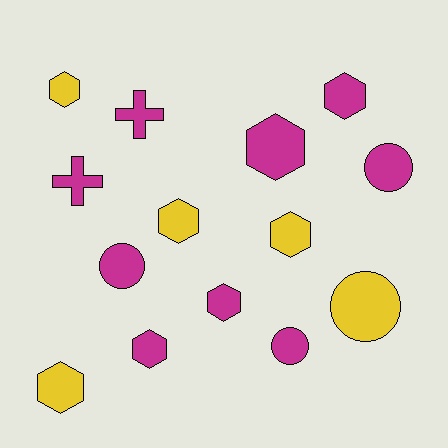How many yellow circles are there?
There is 1 yellow circle.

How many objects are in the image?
There are 14 objects.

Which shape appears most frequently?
Hexagon, with 8 objects.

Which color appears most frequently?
Magenta, with 9 objects.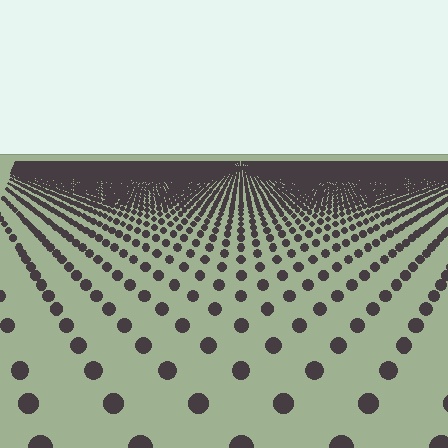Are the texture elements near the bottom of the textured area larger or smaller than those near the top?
Larger. Near the bottom, elements are closer to the viewer and appear at a bigger on-screen size.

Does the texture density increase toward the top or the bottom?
Density increases toward the top.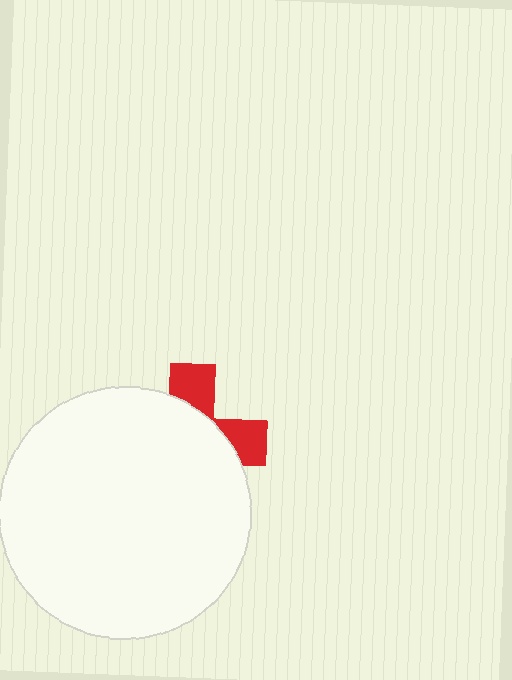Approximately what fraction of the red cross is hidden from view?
Roughly 69% of the red cross is hidden behind the white circle.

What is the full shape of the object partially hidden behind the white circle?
The partially hidden object is a red cross.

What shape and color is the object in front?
The object in front is a white circle.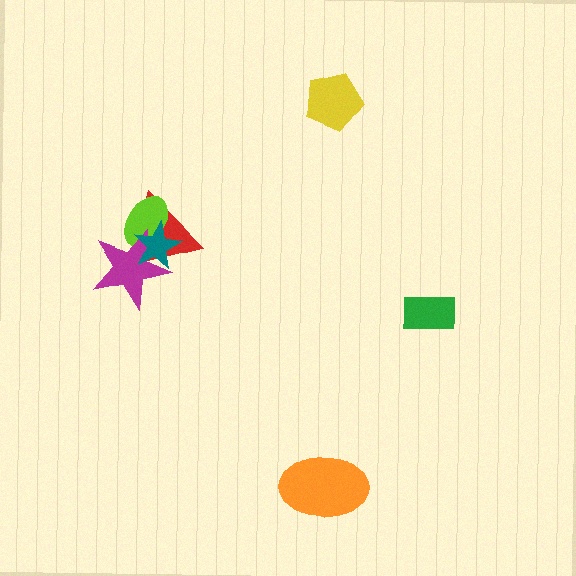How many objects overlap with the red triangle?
3 objects overlap with the red triangle.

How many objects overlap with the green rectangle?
0 objects overlap with the green rectangle.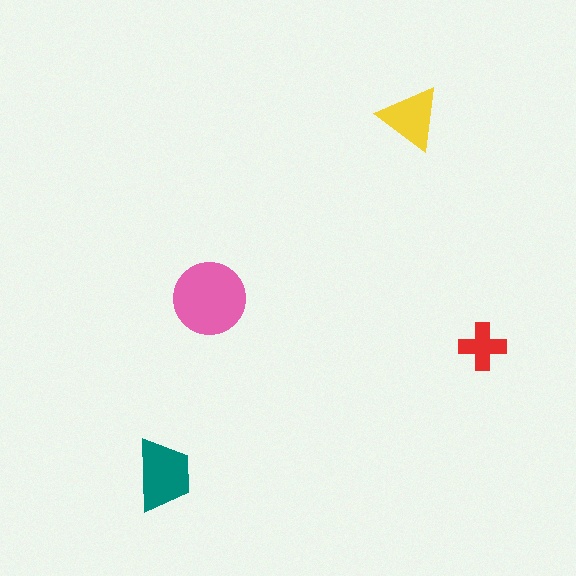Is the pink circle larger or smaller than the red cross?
Larger.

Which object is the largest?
The pink circle.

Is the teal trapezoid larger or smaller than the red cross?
Larger.